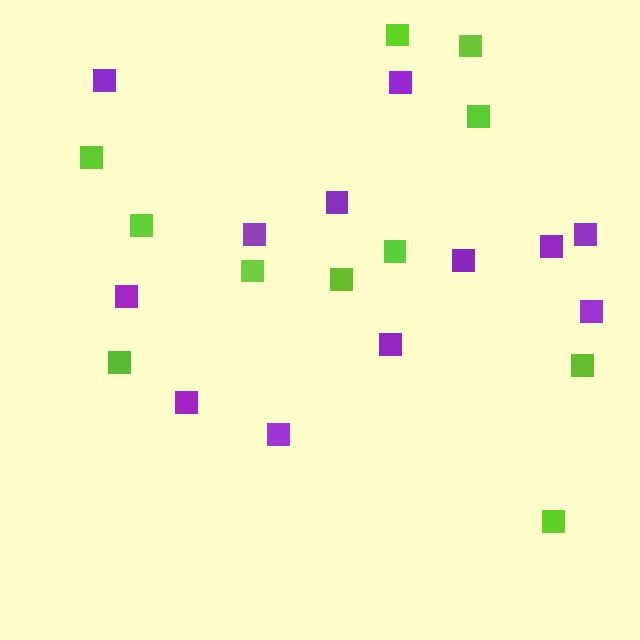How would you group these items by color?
There are 2 groups: one group of lime squares (11) and one group of purple squares (12).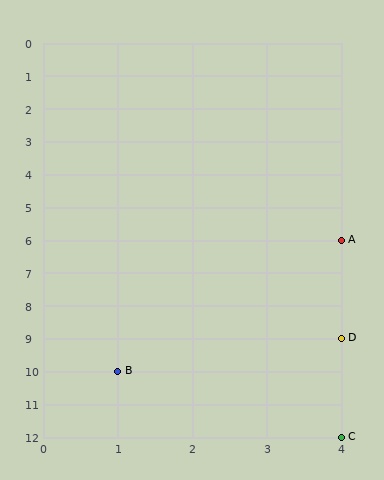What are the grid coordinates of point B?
Point B is at grid coordinates (1, 10).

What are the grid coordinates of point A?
Point A is at grid coordinates (4, 6).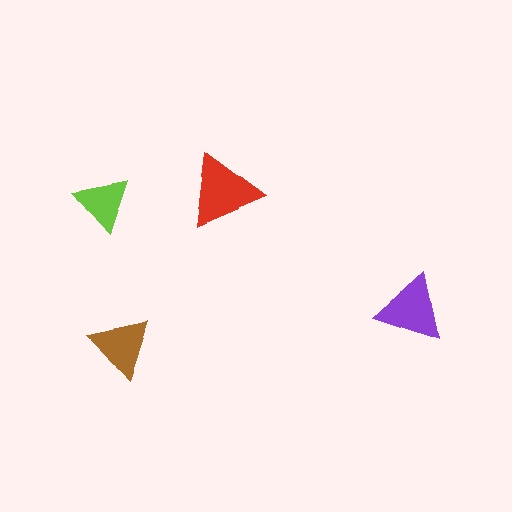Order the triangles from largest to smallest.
the red one, the purple one, the brown one, the lime one.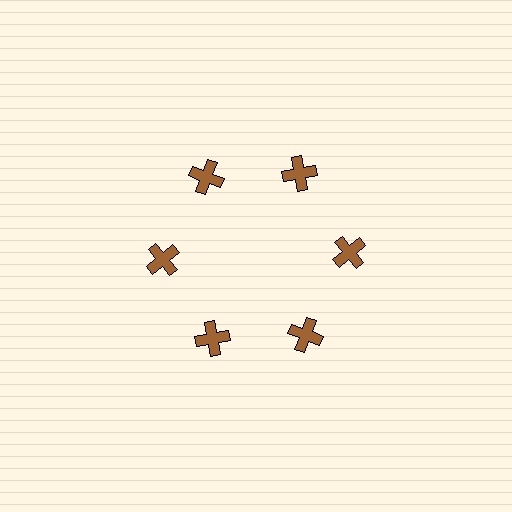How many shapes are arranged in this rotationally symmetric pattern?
There are 6 shapes, arranged in 6 groups of 1.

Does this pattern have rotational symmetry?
Yes, this pattern has 6-fold rotational symmetry. It looks the same after rotating 60 degrees around the center.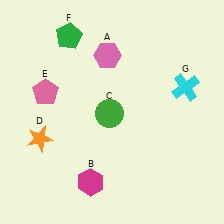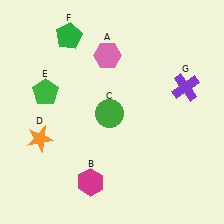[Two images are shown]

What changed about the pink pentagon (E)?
In Image 1, E is pink. In Image 2, it changed to green.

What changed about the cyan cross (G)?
In Image 1, G is cyan. In Image 2, it changed to purple.